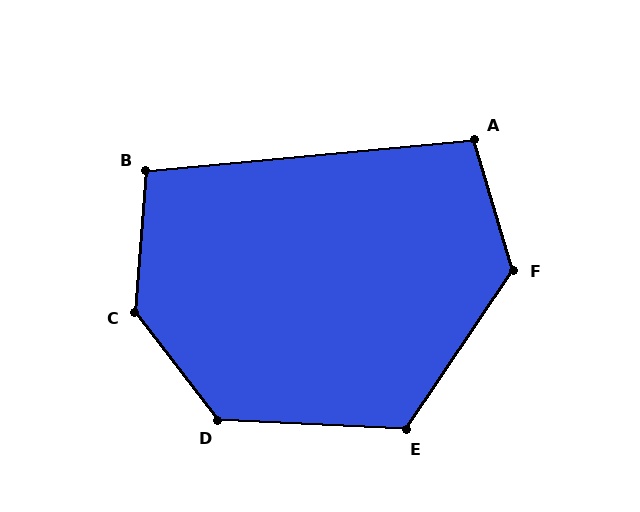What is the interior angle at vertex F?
Approximately 130 degrees (obtuse).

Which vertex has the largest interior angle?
C, at approximately 138 degrees.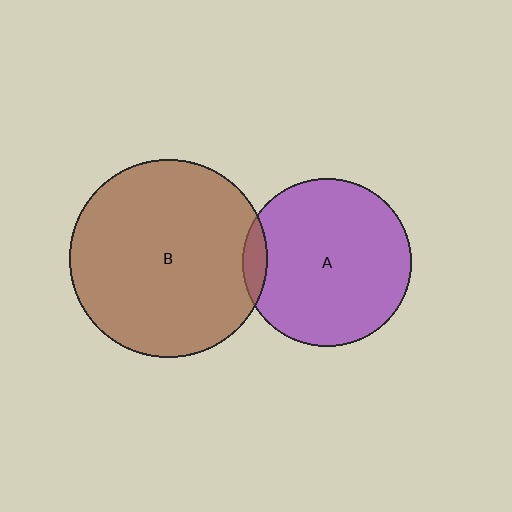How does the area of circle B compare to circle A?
Approximately 1.4 times.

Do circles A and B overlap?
Yes.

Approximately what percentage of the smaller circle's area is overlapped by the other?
Approximately 5%.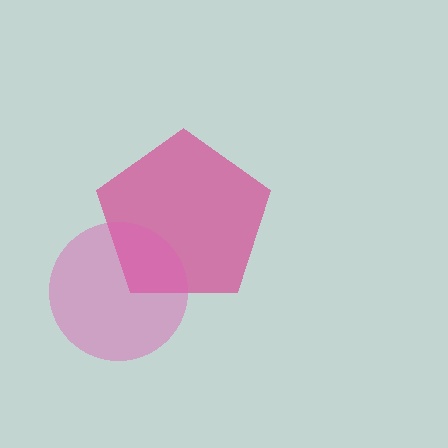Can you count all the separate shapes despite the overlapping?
Yes, there are 2 separate shapes.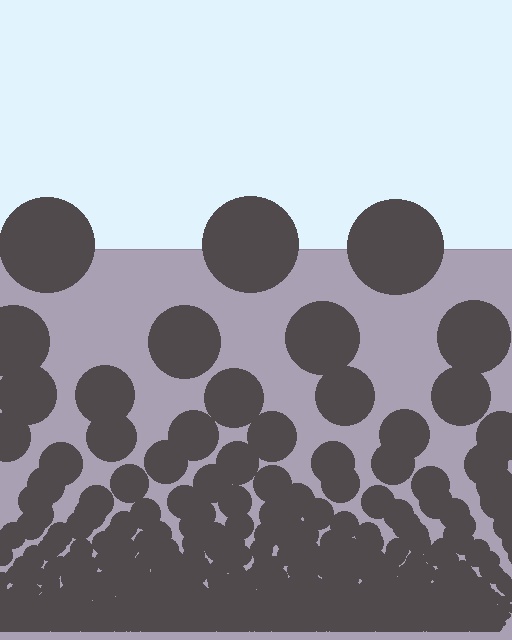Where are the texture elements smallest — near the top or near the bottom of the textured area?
Near the bottom.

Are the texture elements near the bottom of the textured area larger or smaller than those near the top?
Smaller. The gradient is inverted — elements near the bottom are smaller and denser.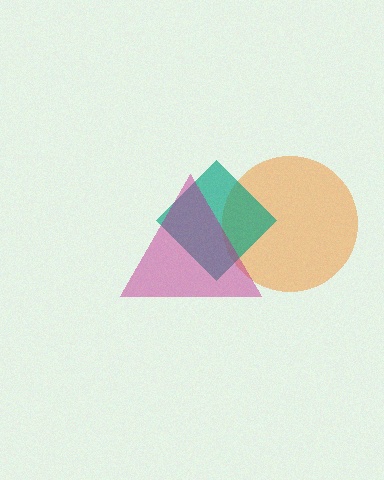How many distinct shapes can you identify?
There are 3 distinct shapes: an orange circle, a teal diamond, a magenta triangle.